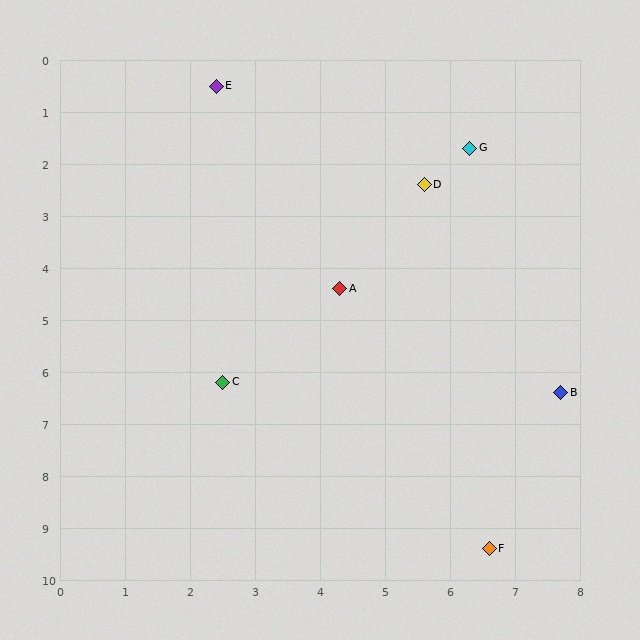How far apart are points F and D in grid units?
Points F and D are about 7.1 grid units apart.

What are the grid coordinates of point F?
Point F is at approximately (6.6, 9.4).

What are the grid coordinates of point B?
Point B is at approximately (7.7, 6.4).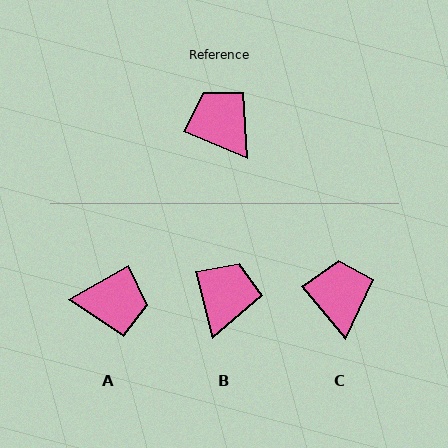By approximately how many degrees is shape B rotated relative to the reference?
Approximately 53 degrees clockwise.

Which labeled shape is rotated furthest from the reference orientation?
A, about 127 degrees away.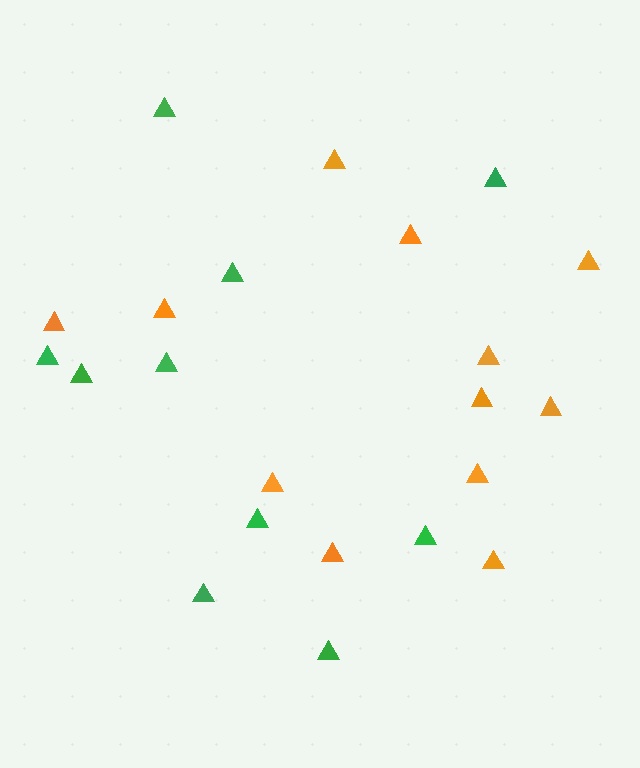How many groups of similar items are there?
There are 2 groups: one group of green triangles (10) and one group of orange triangles (12).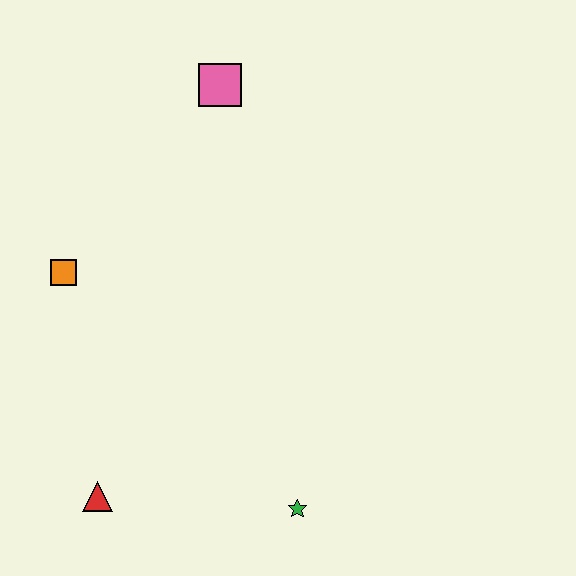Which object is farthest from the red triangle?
The pink square is farthest from the red triangle.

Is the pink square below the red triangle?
No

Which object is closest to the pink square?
The orange square is closest to the pink square.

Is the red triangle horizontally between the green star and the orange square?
Yes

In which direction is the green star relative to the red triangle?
The green star is to the right of the red triangle.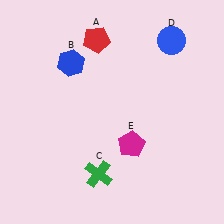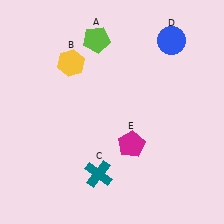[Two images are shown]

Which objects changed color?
A changed from red to lime. B changed from blue to yellow. C changed from green to teal.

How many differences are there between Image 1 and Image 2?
There are 3 differences between the two images.